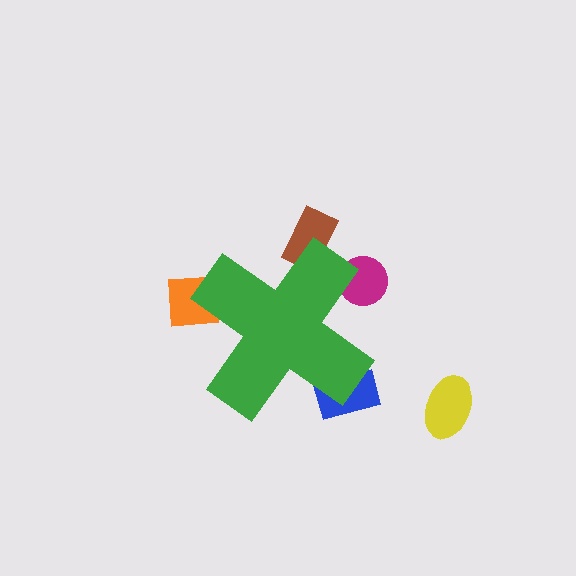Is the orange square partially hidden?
Yes, the orange square is partially hidden behind the green cross.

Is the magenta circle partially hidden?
Yes, the magenta circle is partially hidden behind the green cross.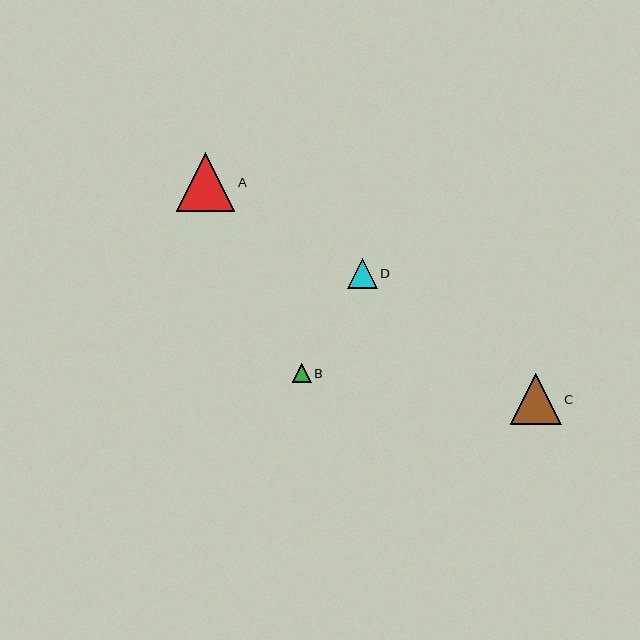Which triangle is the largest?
Triangle A is the largest with a size of approximately 58 pixels.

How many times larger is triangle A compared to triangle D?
Triangle A is approximately 1.9 times the size of triangle D.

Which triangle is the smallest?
Triangle B is the smallest with a size of approximately 19 pixels.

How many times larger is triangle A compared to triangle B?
Triangle A is approximately 3.1 times the size of triangle B.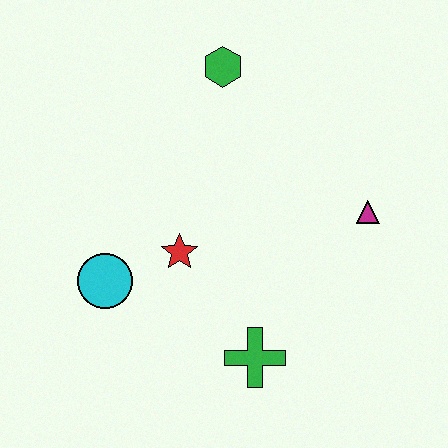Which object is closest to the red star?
The cyan circle is closest to the red star.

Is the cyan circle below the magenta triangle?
Yes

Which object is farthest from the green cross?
The green hexagon is farthest from the green cross.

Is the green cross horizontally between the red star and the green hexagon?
No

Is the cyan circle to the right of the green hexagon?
No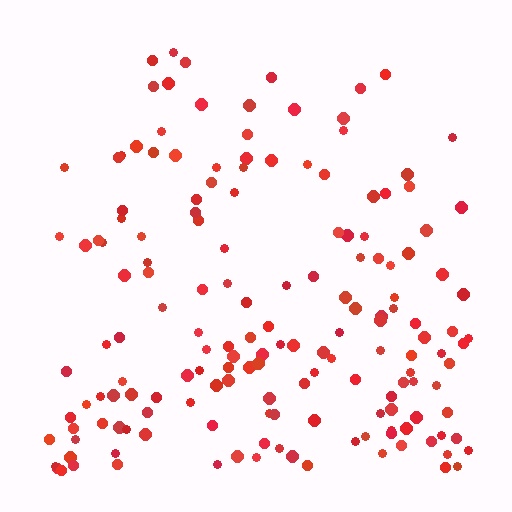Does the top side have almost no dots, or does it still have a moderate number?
Still a moderate number, just noticeably fewer than the bottom.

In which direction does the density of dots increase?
From top to bottom, with the bottom side densest.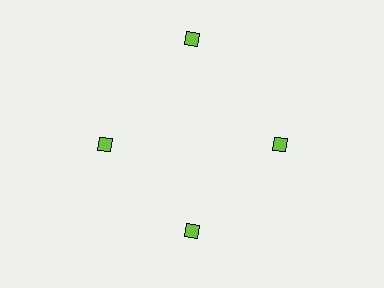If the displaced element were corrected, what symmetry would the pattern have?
It would have 4-fold rotational symmetry — the pattern would map onto itself every 90 degrees.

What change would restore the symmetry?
The symmetry would be restored by moving it inward, back onto the ring so that all 4 diamonds sit at equal angles and equal distance from the center.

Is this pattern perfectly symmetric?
No. The 4 lime diamonds are arranged in a ring, but one element near the 12 o'clock position is pushed outward from the center, breaking the 4-fold rotational symmetry.